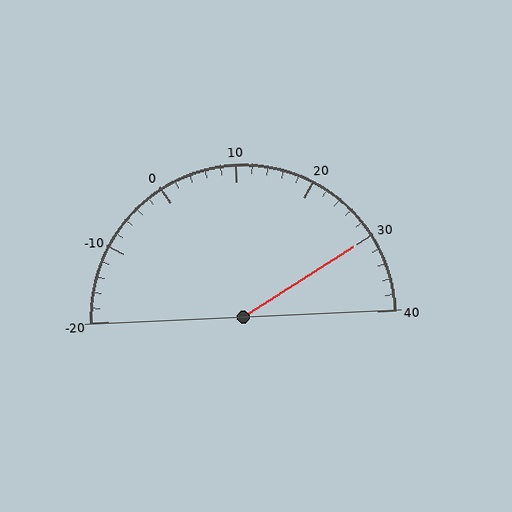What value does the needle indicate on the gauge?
The needle indicates approximately 30.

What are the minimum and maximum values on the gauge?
The gauge ranges from -20 to 40.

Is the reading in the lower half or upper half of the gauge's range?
The reading is in the upper half of the range (-20 to 40).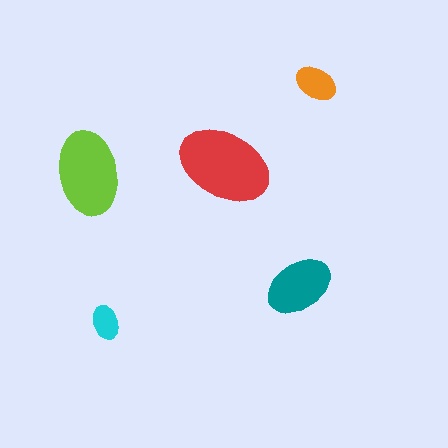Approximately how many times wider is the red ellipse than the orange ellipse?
About 2 times wider.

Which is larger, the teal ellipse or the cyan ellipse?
The teal one.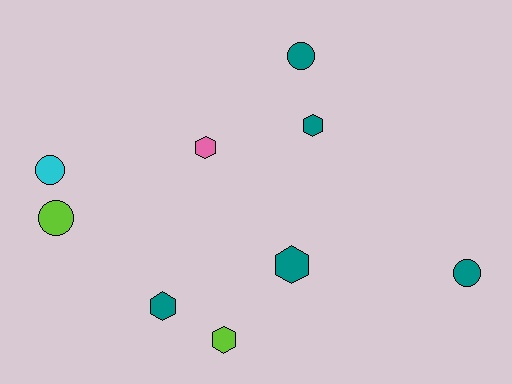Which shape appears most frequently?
Hexagon, with 5 objects.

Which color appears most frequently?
Teal, with 5 objects.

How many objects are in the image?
There are 9 objects.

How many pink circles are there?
There are no pink circles.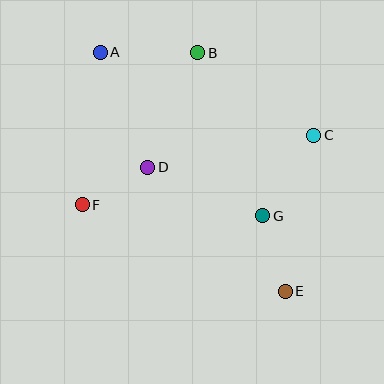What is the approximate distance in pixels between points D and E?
The distance between D and E is approximately 185 pixels.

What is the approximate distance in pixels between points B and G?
The distance between B and G is approximately 176 pixels.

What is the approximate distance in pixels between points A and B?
The distance between A and B is approximately 97 pixels.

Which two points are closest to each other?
Points D and F are closest to each other.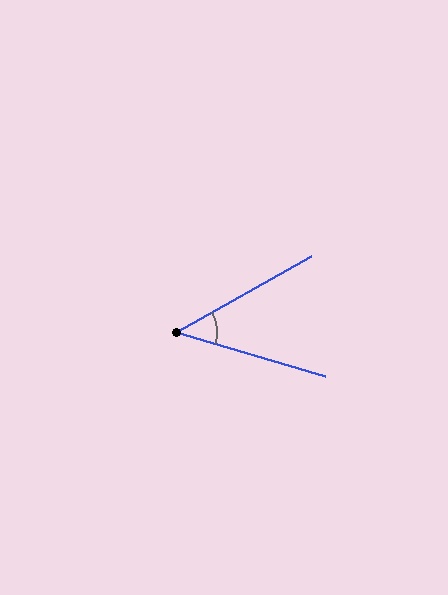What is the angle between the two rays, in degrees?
Approximately 46 degrees.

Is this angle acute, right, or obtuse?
It is acute.